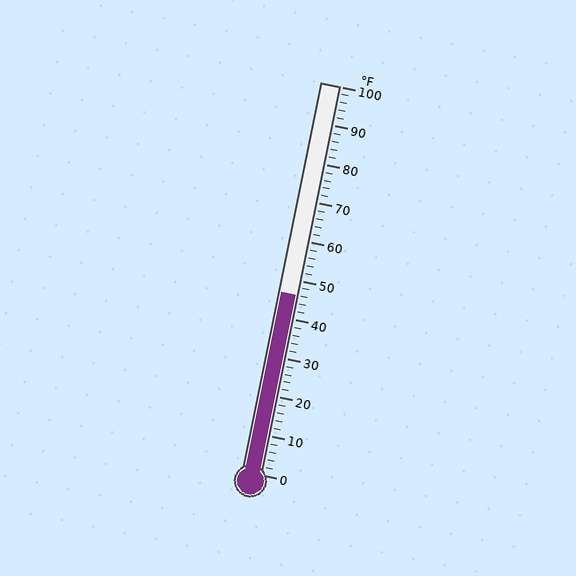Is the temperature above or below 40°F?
The temperature is above 40°F.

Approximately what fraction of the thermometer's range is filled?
The thermometer is filled to approximately 45% of its range.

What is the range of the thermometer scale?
The thermometer scale ranges from 0°F to 100°F.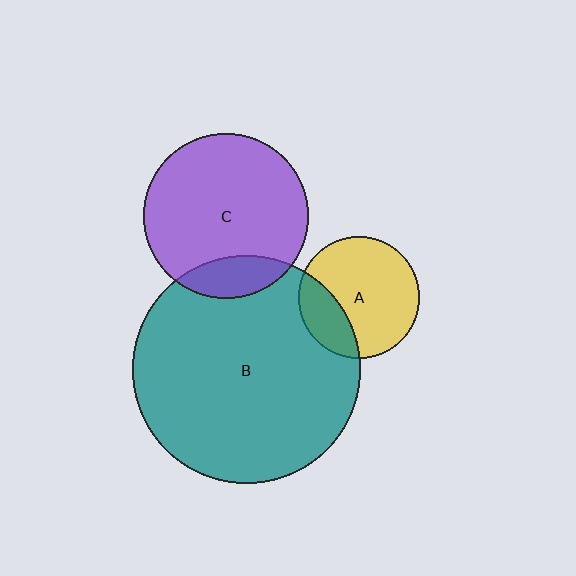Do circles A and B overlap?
Yes.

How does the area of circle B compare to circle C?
Approximately 1.9 times.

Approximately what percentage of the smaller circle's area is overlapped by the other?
Approximately 25%.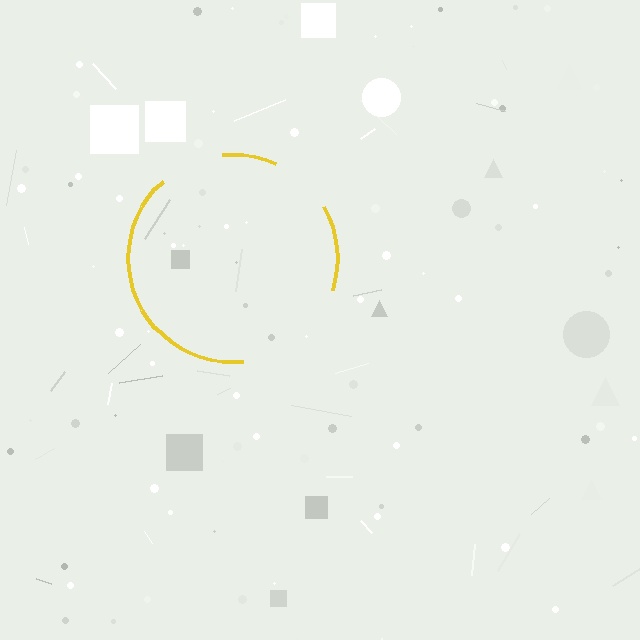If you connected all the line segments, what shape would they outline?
They would outline a circle.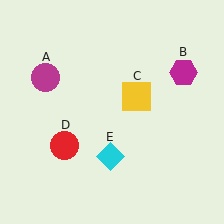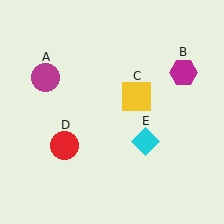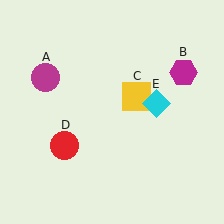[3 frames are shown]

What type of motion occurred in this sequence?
The cyan diamond (object E) rotated counterclockwise around the center of the scene.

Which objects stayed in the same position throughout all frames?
Magenta circle (object A) and magenta hexagon (object B) and yellow square (object C) and red circle (object D) remained stationary.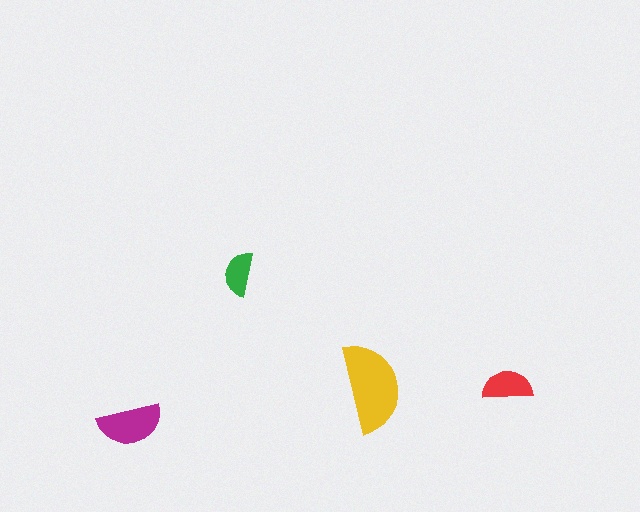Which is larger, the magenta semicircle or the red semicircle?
The magenta one.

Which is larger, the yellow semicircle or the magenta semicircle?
The yellow one.